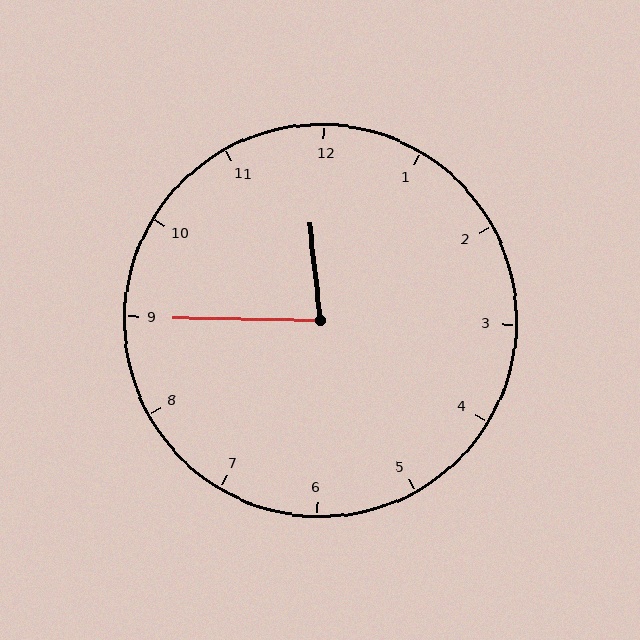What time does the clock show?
11:45.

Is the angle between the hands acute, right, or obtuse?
It is acute.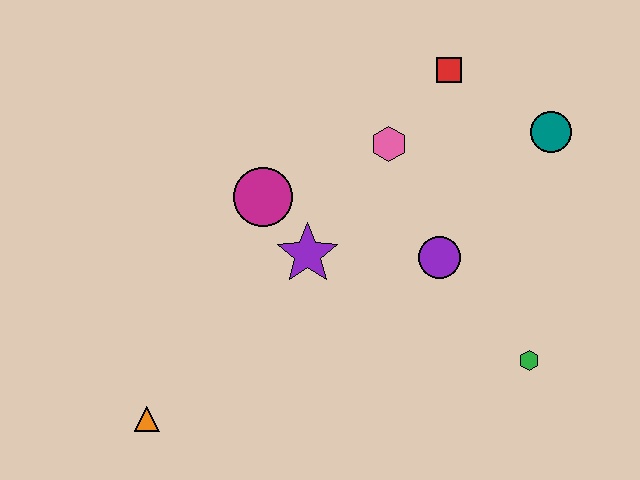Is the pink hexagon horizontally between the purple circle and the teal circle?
No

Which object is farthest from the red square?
The orange triangle is farthest from the red square.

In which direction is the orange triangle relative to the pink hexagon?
The orange triangle is below the pink hexagon.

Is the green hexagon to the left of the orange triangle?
No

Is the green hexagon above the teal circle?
No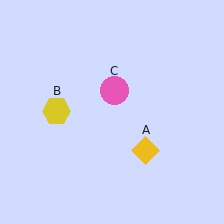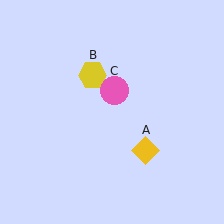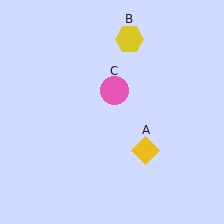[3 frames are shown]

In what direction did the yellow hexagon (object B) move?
The yellow hexagon (object B) moved up and to the right.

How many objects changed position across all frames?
1 object changed position: yellow hexagon (object B).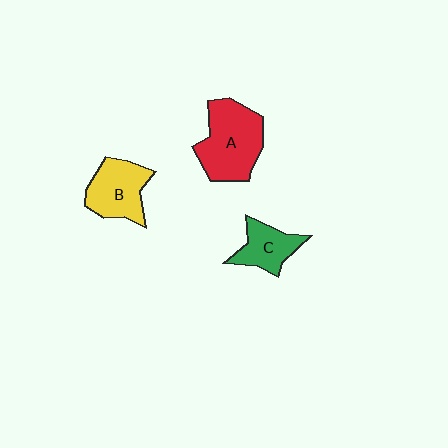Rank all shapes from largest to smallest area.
From largest to smallest: A (red), B (yellow), C (green).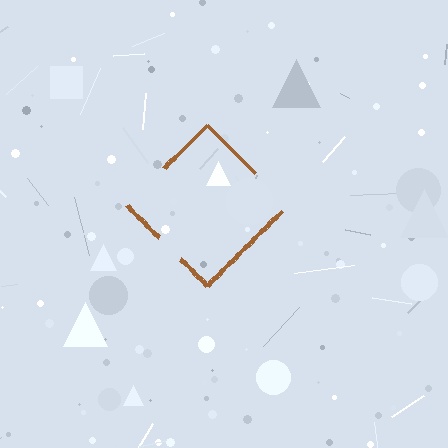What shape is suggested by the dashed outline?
The dashed outline suggests a diamond.